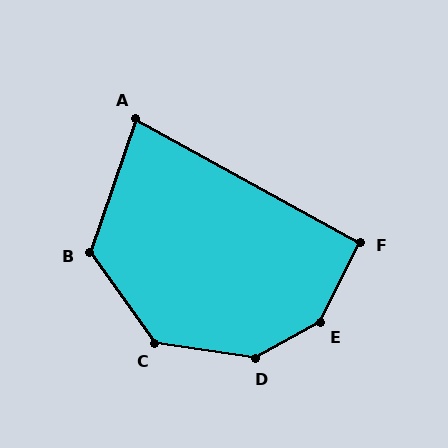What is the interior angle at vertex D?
Approximately 143 degrees (obtuse).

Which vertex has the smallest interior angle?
A, at approximately 80 degrees.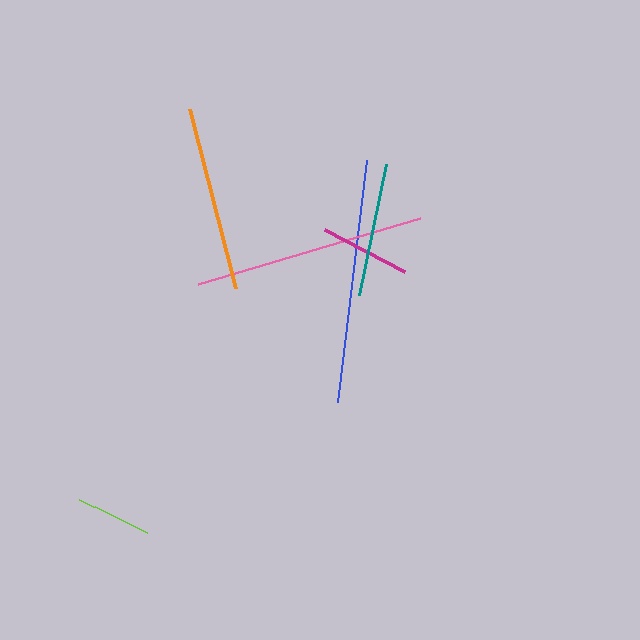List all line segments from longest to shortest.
From longest to shortest: blue, pink, orange, teal, magenta, lime.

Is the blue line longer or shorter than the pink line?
The blue line is longer than the pink line.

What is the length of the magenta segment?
The magenta segment is approximately 90 pixels long.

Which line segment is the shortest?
The lime line is the shortest at approximately 76 pixels.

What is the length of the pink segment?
The pink segment is approximately 232 pixels long.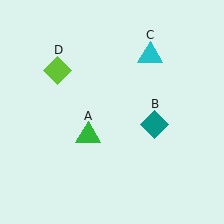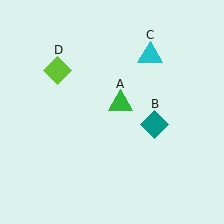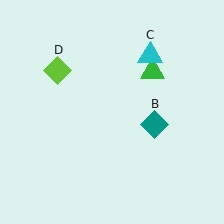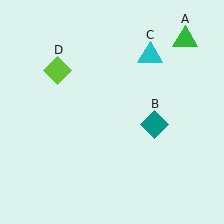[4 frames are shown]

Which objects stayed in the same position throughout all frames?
Teal diamond (object B) and cyan triangle (object C) and lime diamond (object D) remained stationary.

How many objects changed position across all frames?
1 object changed position: green triangle (object A).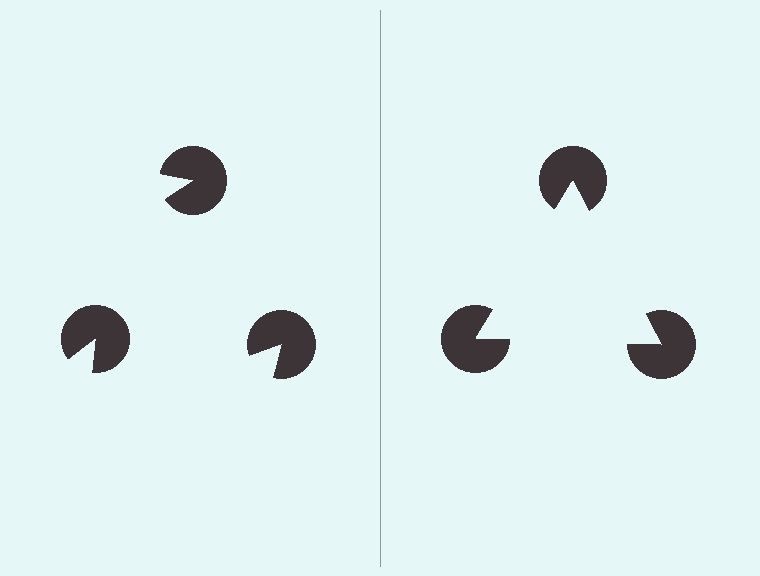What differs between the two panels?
The pac-man discs are positioned identically on both sides; only the wedge orientations differ. On the right they align to a triangle; on the left they are misaligned.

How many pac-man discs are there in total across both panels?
6 — 3 on each side.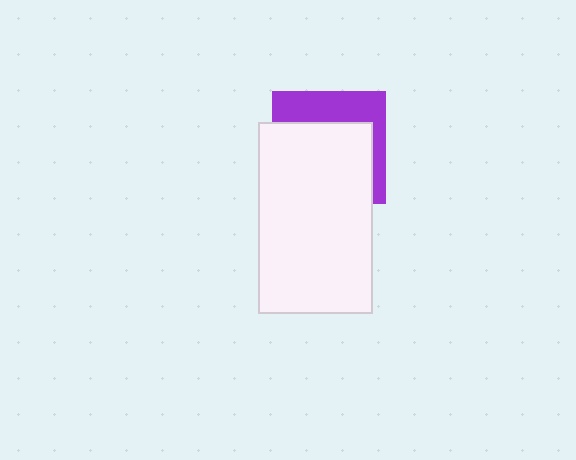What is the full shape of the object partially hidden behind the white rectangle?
The partially hidden object is a purple square.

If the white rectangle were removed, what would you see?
You would see the complete purple square.